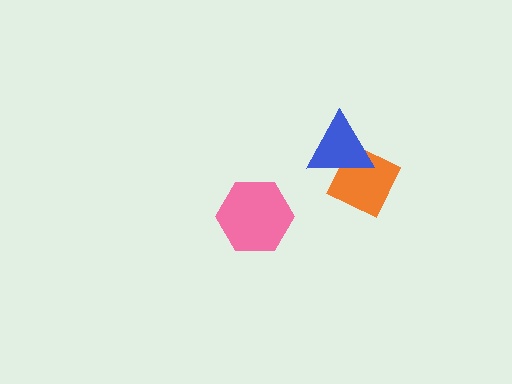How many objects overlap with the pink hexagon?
0 objects overlap with the pink hexagon.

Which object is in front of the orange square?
The blue triangle is in front of the orange square.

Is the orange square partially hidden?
Yes, it is partially covered by another shape.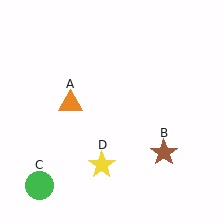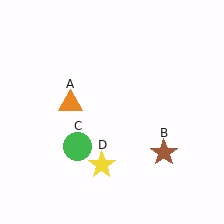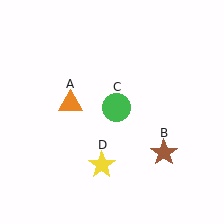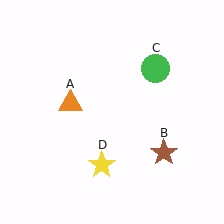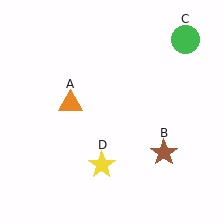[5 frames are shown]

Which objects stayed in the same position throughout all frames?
Orange triangle (object A) and brown star (object B) and yellow star (object D) remained stationary.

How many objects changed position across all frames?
1 object changed position: green circle (object C).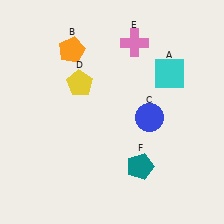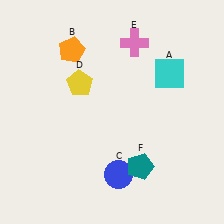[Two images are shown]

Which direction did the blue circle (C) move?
The blue circle (C) moved down.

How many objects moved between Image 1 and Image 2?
1 object moved between the two images.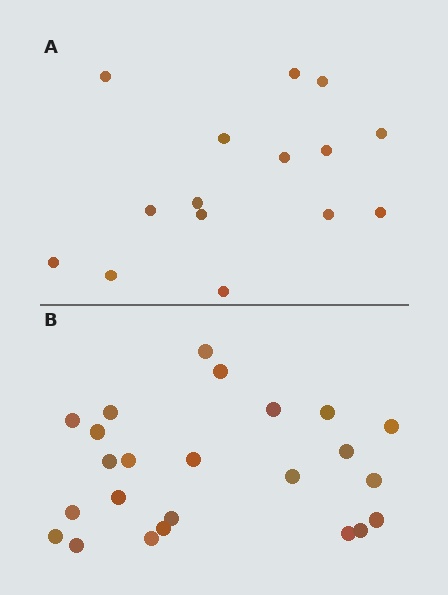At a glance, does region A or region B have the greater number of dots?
Region B (the bottom region) has more dots.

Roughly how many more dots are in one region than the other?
Region B has roughly 8 or so more dots than region A.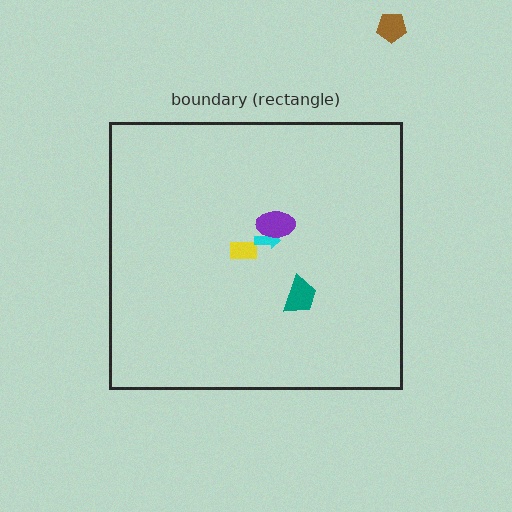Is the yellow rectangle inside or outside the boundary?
Inside.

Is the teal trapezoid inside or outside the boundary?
Inside.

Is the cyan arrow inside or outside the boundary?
Inside.